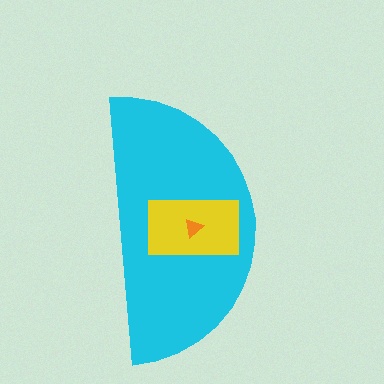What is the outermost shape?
The cyan semicircle.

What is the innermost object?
The orange triangle.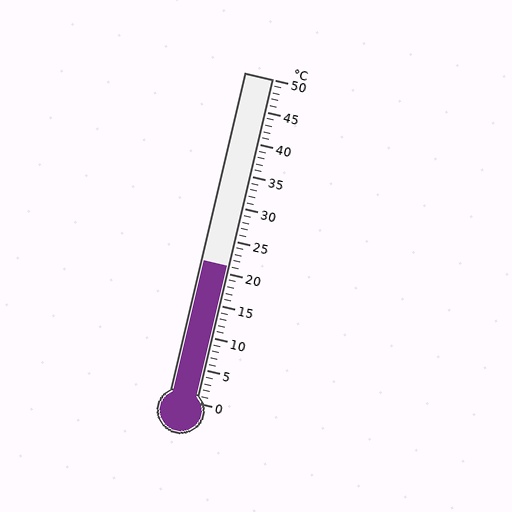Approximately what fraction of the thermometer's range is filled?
The thermometer is filled to approximately 40% of its range.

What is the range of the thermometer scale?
The thermometer scale ranges from 0°C to 50°C.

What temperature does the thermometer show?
The thermometer shows approximately 21°C.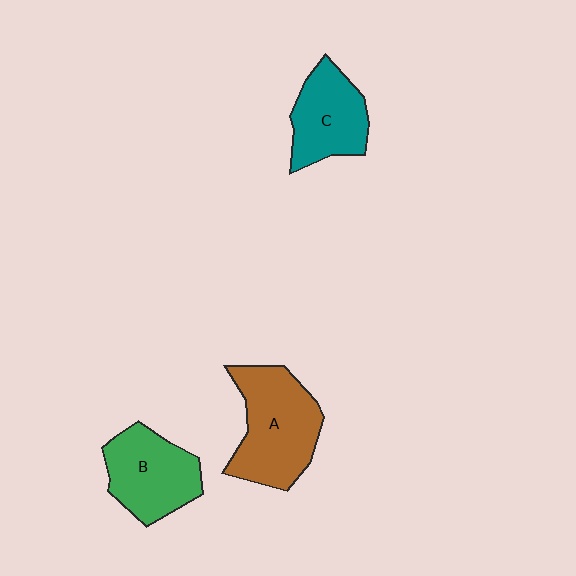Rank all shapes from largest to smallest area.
From largest to smallest: A (brown), B (green), C (teal).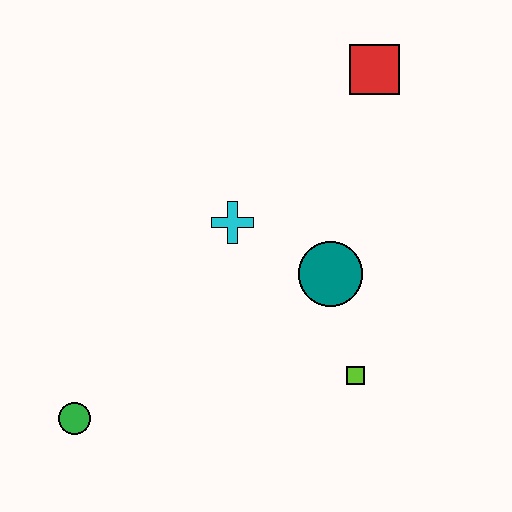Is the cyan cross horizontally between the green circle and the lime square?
Yes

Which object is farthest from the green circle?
The red square is farthest from the green circle.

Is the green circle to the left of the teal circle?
Yes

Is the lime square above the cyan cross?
No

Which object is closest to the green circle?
The cyan cross is closest to the green circle.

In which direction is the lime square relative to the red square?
The lime square is below the red square.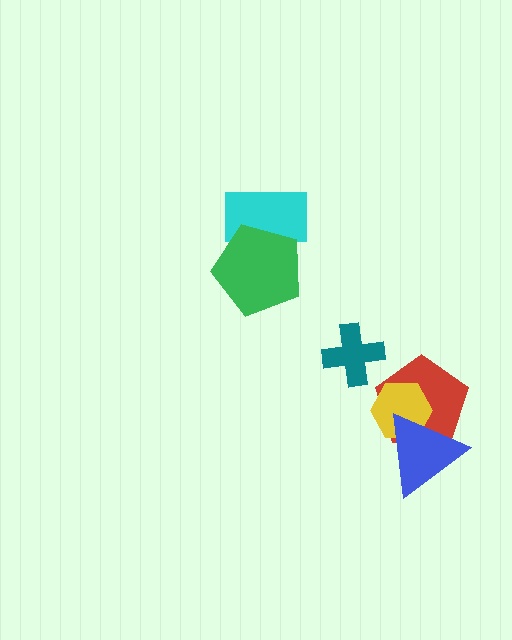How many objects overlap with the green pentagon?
1 object overlaps with the green pentagon.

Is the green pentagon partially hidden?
No, no other shape covers it.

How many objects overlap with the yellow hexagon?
2 objects overlap with the yellow hexagon.